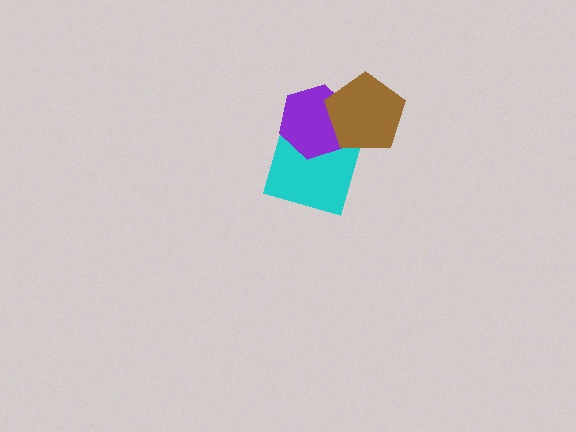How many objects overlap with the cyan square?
2 objects overlap with the cyan square.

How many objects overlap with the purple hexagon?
2 objects overlap with the purple hexagon.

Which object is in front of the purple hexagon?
The brown pentagon is in front of the purple hexagon.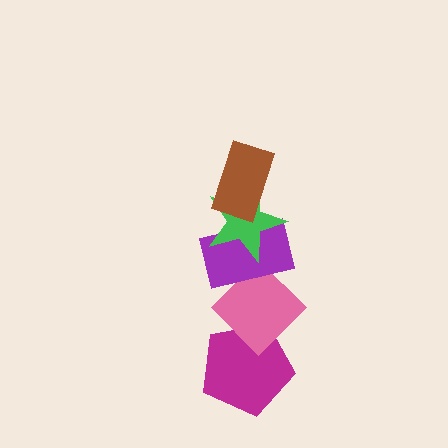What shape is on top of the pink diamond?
The purple rectangle is on top of the pink diamond.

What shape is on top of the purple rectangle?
The green star is on top of the purple rectangle.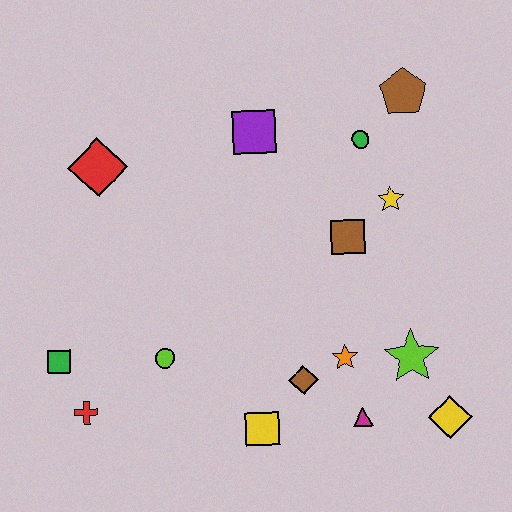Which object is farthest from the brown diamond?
The brown pentagon is farthest from the brown diamond.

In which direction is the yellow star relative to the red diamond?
The yellow star is to the right of the red diamond.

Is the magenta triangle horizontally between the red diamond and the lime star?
Yes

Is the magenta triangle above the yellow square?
Yes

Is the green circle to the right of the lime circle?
Yes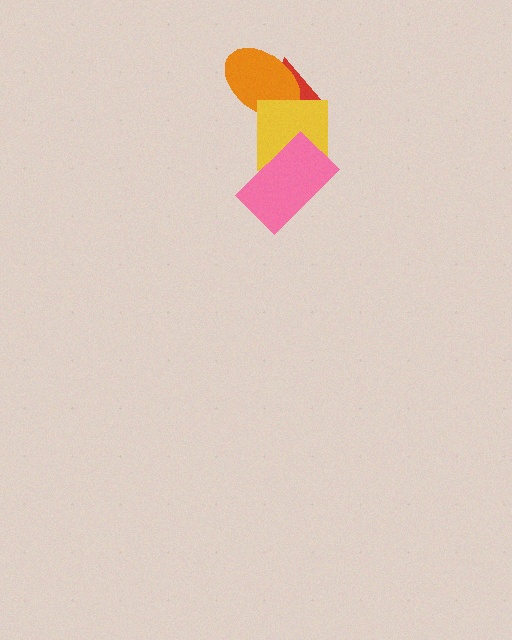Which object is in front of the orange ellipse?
The yellow square is in front of the orange ellipse.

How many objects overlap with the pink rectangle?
1 object overlaps with the pink rectangle.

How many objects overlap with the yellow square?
3 objects overlap with the yellow square.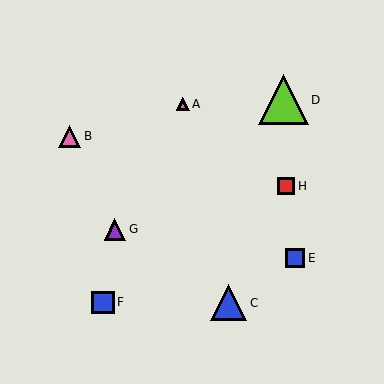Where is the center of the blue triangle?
The center of the blue triangle is at (229, 303).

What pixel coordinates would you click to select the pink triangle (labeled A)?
Click at (183, 104) to select the pink triangle A.